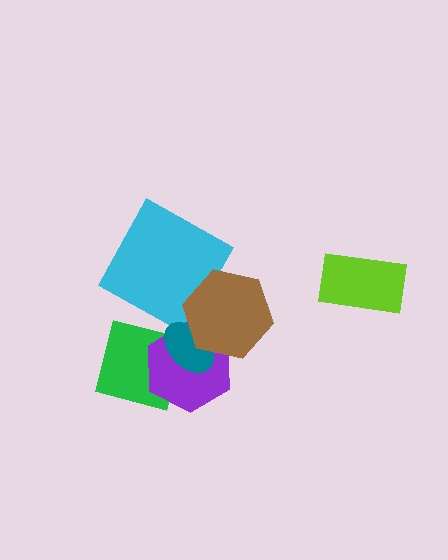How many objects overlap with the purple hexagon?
3 objects overlap with the purple hexagon.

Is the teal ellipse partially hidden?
Yes, it is partially covered by another shape.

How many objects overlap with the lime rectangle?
0 objects overlap with the lime rectangle.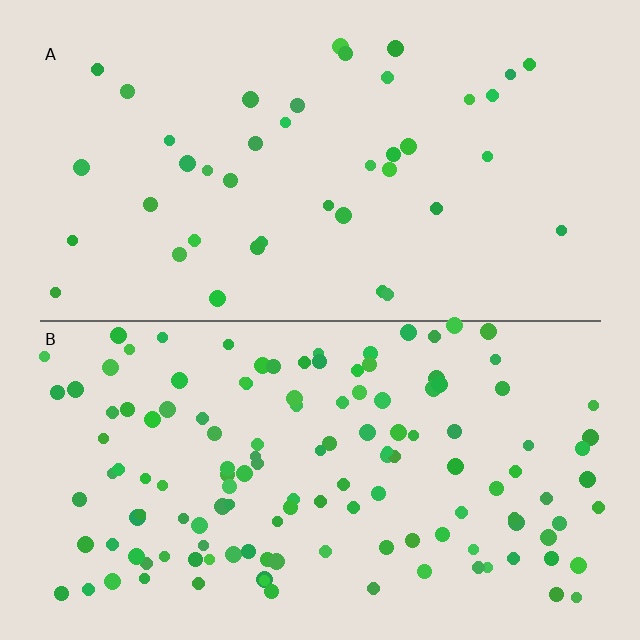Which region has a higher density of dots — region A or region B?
B (the bottom).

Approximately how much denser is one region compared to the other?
Approximately 3.2× — region B over region A.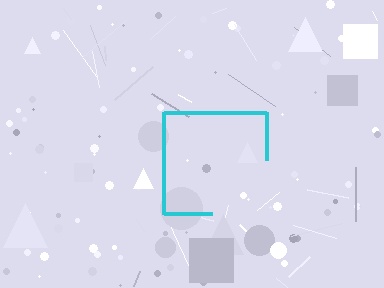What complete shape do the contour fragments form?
The contour fragments form a square.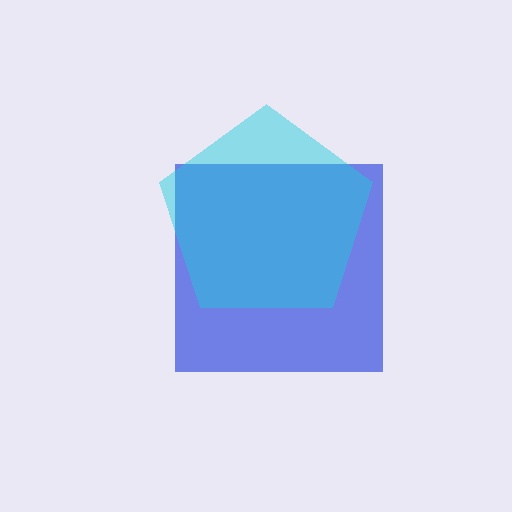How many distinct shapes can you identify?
There are 2 distinct shapes: a blue square, a cyan pentagon.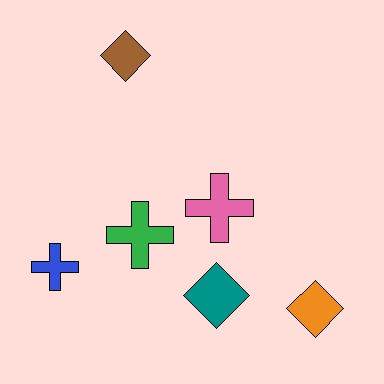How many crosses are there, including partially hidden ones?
There are 3 crosses.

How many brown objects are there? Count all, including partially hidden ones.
There is 1 brown object.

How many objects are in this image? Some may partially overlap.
There are 6 objects.